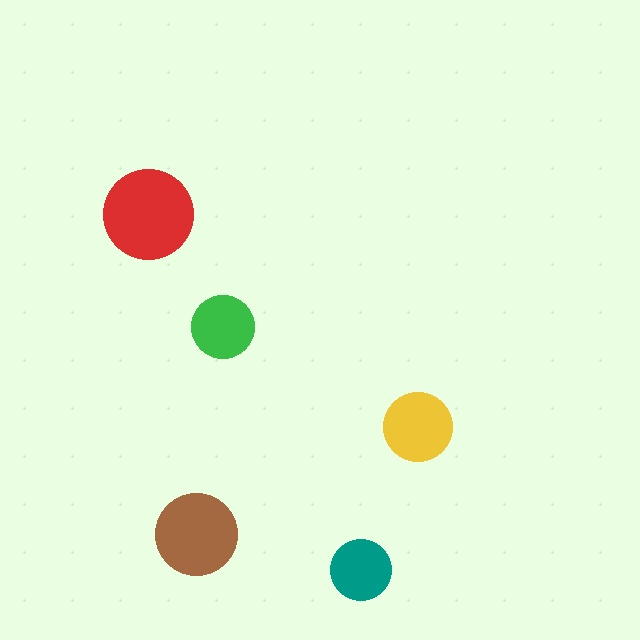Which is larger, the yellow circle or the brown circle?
The brown one.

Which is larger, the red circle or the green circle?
The red one.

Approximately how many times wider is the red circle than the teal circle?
About 1.5 times wider.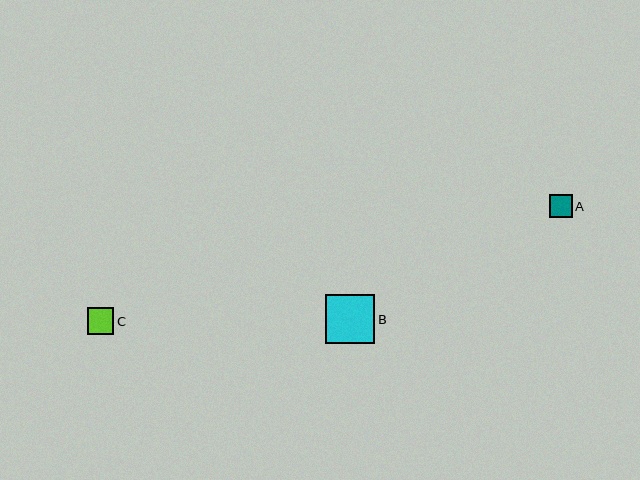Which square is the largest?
Square B is the largest with a size of approximately 49 pixels.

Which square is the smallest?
Square A is the smallest with a size of approximately 23 pixels.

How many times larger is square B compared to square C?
Square B is approximately 1.9 times the size of square C.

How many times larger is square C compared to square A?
Square C is approximately 1.2 times the size of square A.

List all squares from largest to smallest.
From largest to smallest: B, C, A.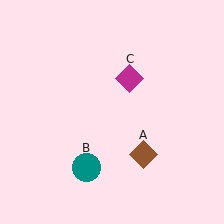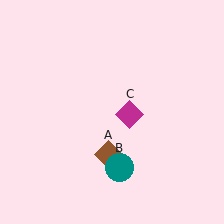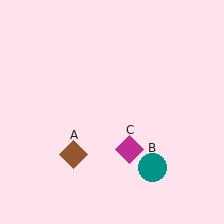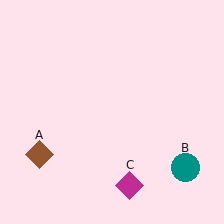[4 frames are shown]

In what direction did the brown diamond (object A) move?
The brown diamond (object A) moved left.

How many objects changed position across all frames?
3 objects changed position: brown diamond (object A), teal circle (object B), magenta diamond (object C).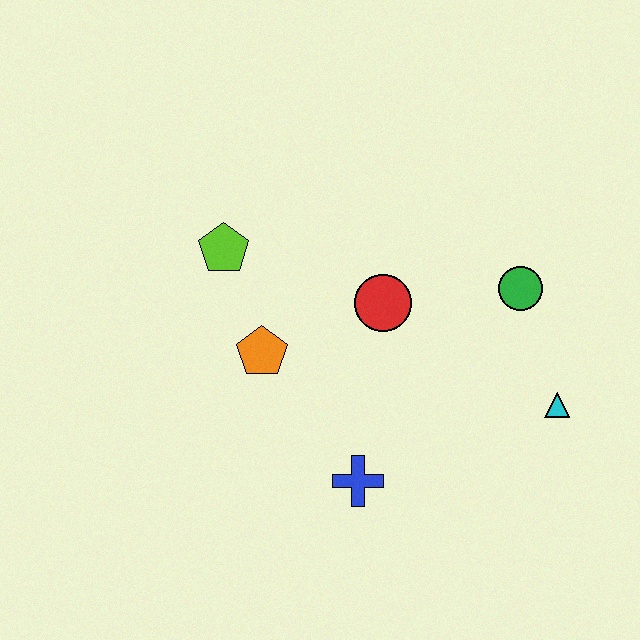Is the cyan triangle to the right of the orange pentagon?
Yes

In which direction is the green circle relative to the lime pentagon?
The green circle is to the right of the lime pentagon.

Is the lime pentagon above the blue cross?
Yes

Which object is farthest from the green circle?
The lime pentagon is farthest from the green circle.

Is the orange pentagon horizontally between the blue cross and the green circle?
No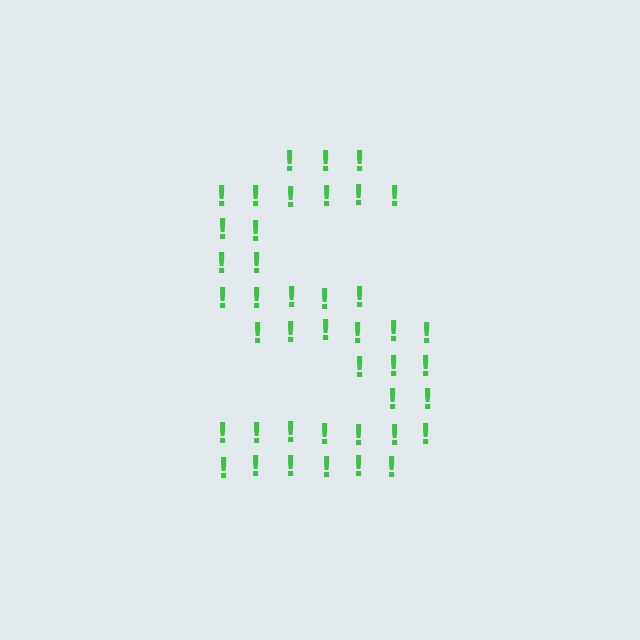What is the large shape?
The large shape is the letter S.